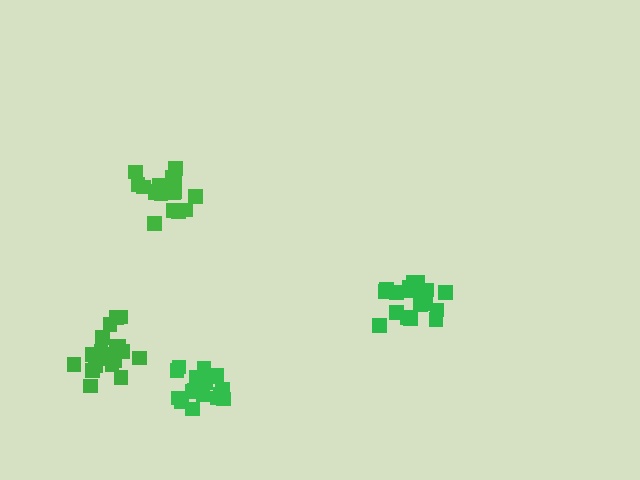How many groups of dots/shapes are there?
There are 4 groups.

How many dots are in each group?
Group 1: 21 dots, Group 2: 17 dots, Group 3: 20 dots, Group 4: 19 dots (77 total).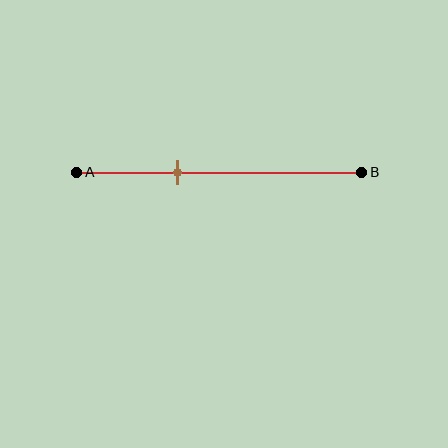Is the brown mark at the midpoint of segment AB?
No, the mark is at about 35% from A, not at the 50% midpoint.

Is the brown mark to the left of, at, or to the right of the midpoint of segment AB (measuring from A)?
The brown mark is to the left of the midpoint of segment AB.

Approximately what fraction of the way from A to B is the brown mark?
The brown mark is approximately 35% of the way from A to B.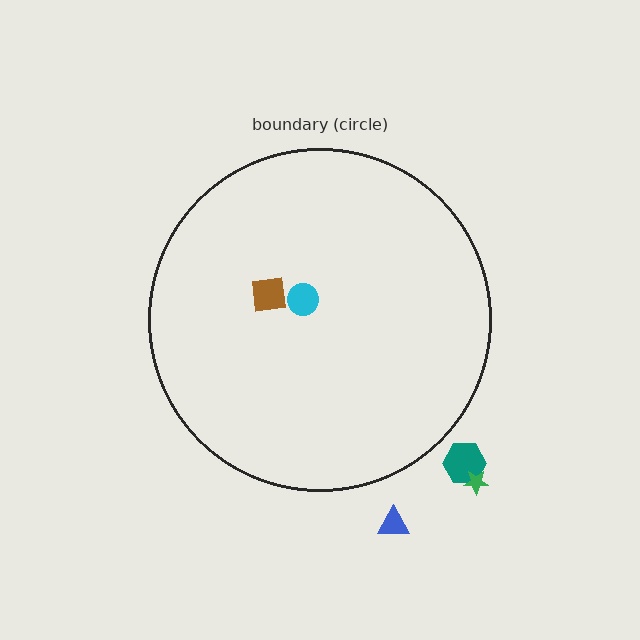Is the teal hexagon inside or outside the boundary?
Outside.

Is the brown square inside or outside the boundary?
Inside.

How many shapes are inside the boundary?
2 inside, 3 outside.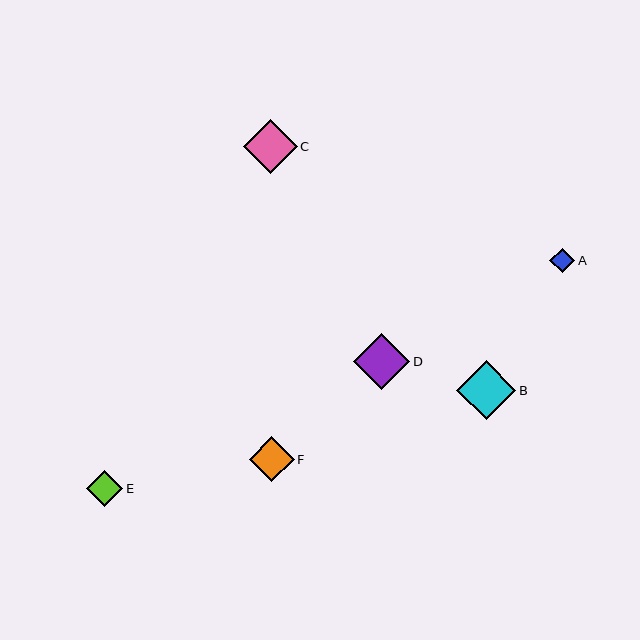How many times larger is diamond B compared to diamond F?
Diamond B is approximately 1.3 times the size of diamond F.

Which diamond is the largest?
Diamond B is the largest with a size of approximately 59 pixels.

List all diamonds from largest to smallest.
From largest to smallest: B, D, C, F, E, A.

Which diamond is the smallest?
Diamond A is the smallest with a size of approximately 25 pixels.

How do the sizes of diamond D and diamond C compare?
Diamond D and diamond C are approximately the same size.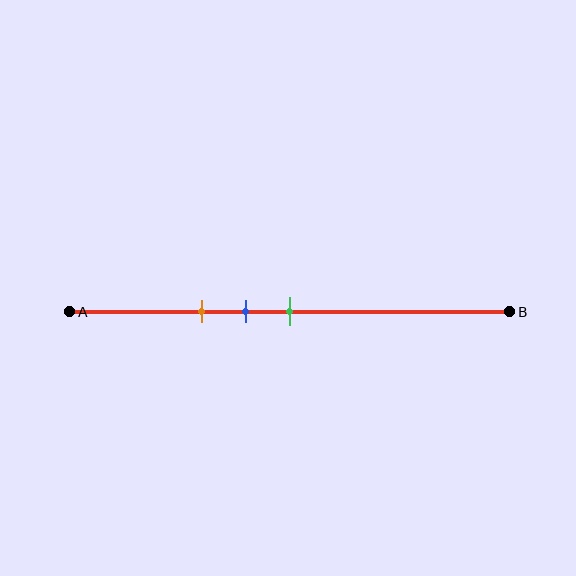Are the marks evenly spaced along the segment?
Yes, the marks are approximately evenly spaced.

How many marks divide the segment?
There are 3 marks dividing the segment.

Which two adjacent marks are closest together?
The blue and green marks are the closest adjacent pair.